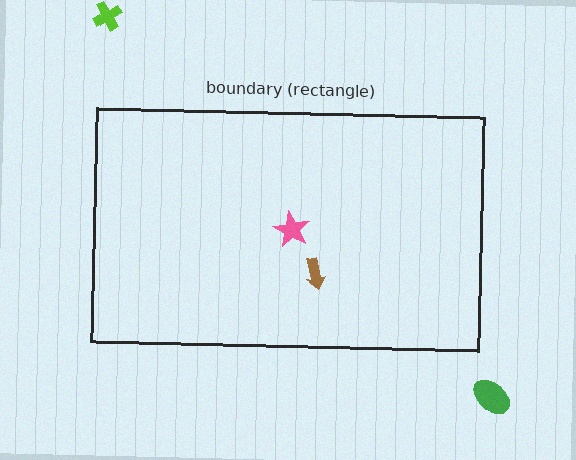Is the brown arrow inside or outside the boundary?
Inside.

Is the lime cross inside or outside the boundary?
Outside.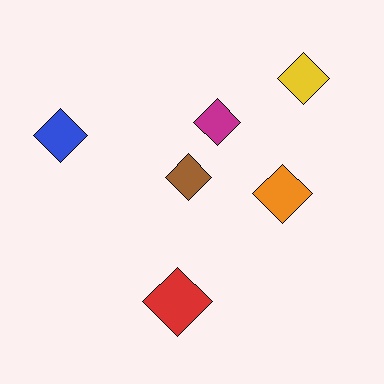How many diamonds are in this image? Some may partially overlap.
There are 6 diamonds.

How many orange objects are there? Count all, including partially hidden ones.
There is 1 orange object.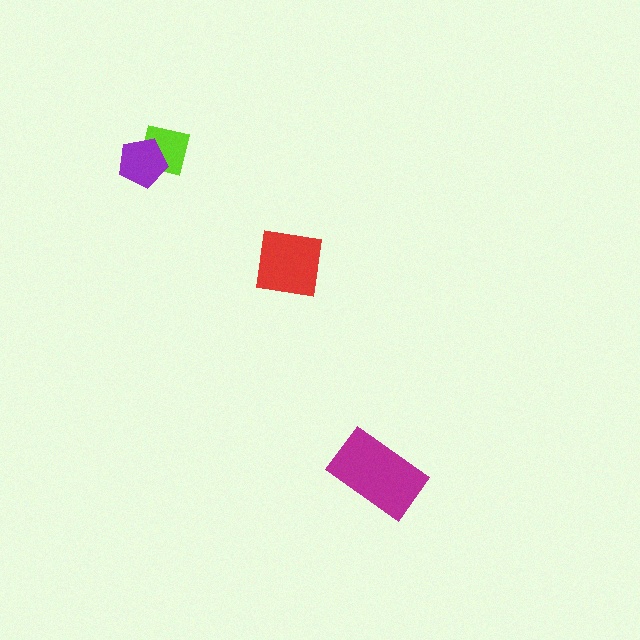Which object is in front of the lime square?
The purple pentagon is in front of the lime square.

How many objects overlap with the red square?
0 objects overlap with the red square.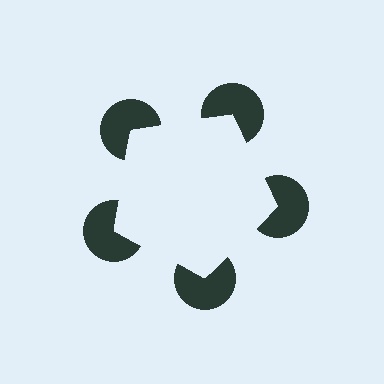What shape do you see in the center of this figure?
An illusory pentagon — its edges are inferred from the aligned wedge cuts in the pac-man discs, not physically drawn.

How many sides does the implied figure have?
5 sides.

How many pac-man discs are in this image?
There are 5 — one at each vertex of the illusory pentagon.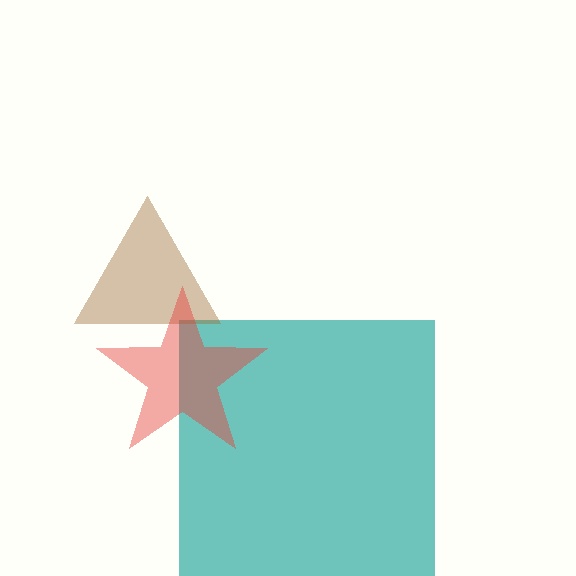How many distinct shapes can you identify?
There are 3 distinct shapes: a teal square, a brown triangle, a red star.